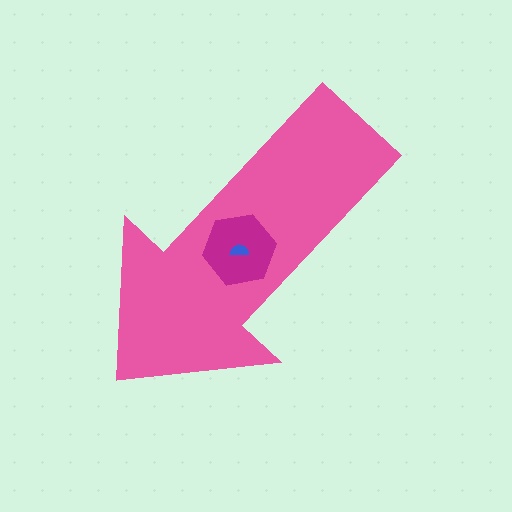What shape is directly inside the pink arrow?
The magenta hexagon.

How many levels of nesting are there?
3.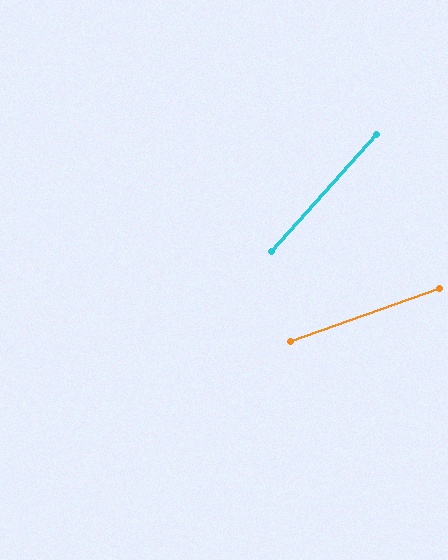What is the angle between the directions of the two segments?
Approximately 29 degrees.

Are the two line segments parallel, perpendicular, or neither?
Neither parallel nor perpendicular — they differ by about 29°.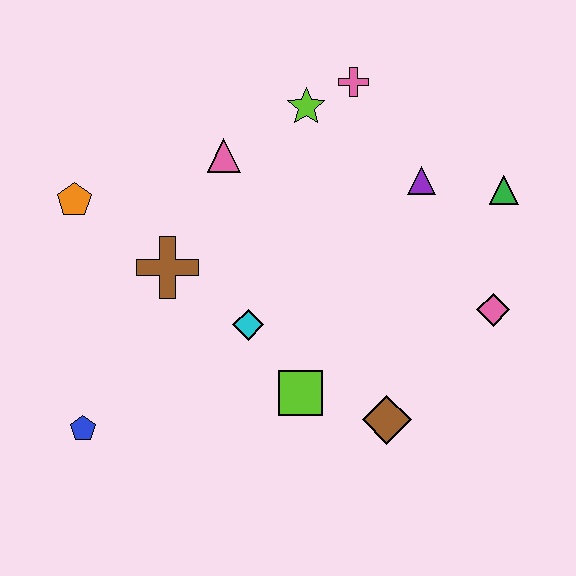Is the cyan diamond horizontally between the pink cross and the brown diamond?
No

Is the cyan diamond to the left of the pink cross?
Yes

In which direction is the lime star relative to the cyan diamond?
The lime star is above the cyan diamond.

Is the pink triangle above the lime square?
Yes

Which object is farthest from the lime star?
The blue pentagon is farthest from the lime star.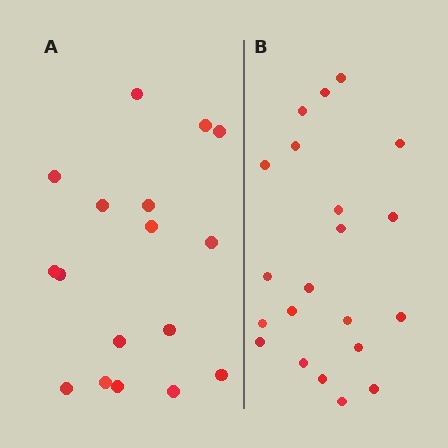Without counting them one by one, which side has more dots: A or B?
Region B (the right region) has more dots.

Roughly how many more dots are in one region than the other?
Region B has about 4 more dots than region A.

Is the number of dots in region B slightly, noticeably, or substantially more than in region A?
Region B has only slightly more — the two regions are fairly close. The ratio is roughly 1.2 to 1.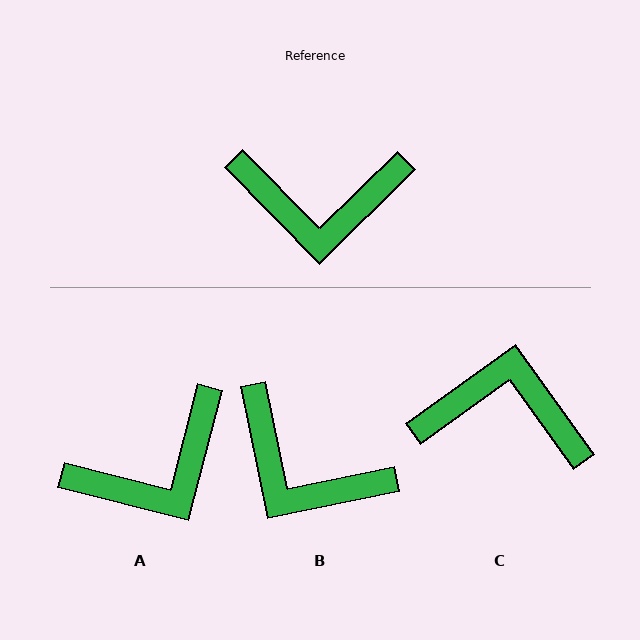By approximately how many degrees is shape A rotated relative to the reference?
Approximately 31 degrees counter-clockwise.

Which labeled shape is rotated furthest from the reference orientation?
C, about 171 degrees away.